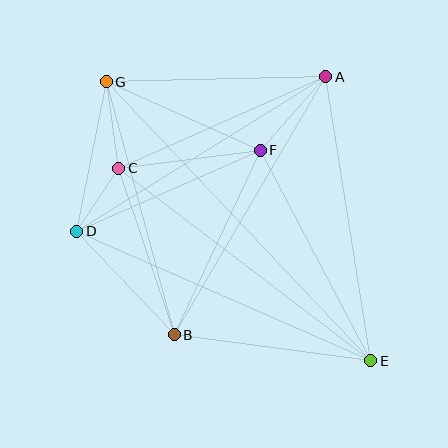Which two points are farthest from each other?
Points E and G are farthest from each other.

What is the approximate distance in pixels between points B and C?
The distance between B and C is approximately 176 pixels.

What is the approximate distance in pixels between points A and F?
The distance between A and F is approximately 98 pixels.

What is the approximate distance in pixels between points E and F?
The distance between E and F is approximately 238 pixels.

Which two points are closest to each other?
Points C and D are closest to each other.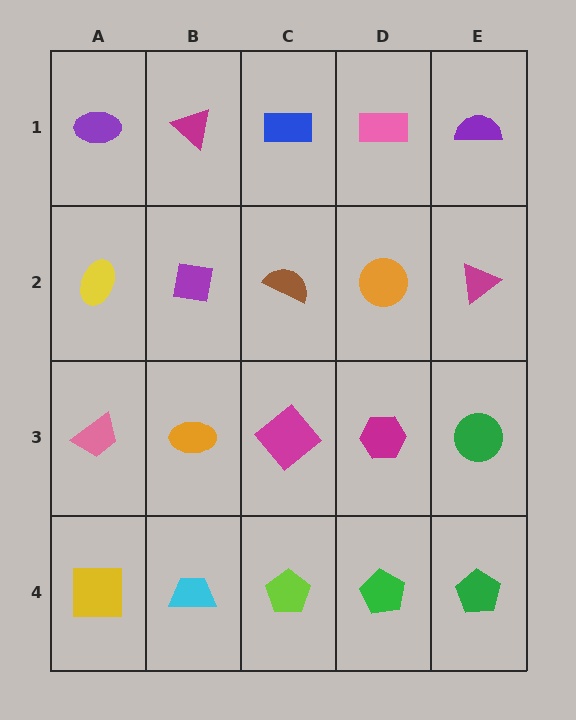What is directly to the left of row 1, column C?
A magenta triangle.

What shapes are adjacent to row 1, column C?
A brown semicircle (row 2, column C), a magenta triangle (row 1, column B), a pink rectangle (row 1, column D).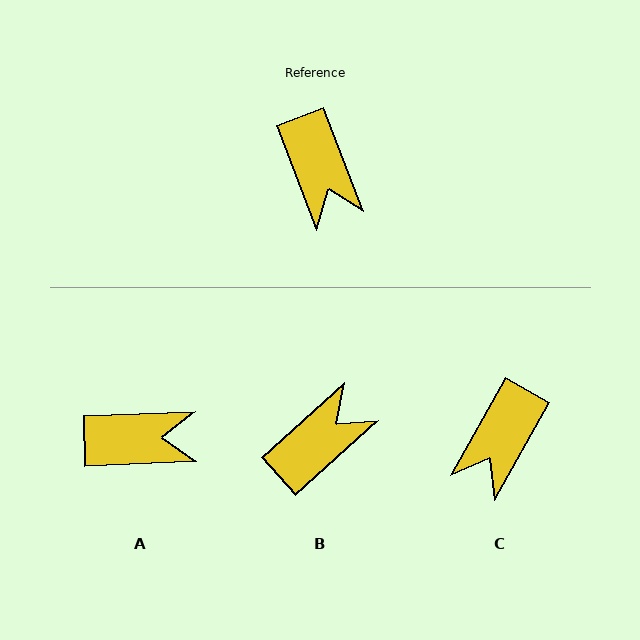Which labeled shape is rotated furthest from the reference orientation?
B, about 111 degrees away.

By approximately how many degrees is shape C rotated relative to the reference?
Approximately 51 degrees clockwise.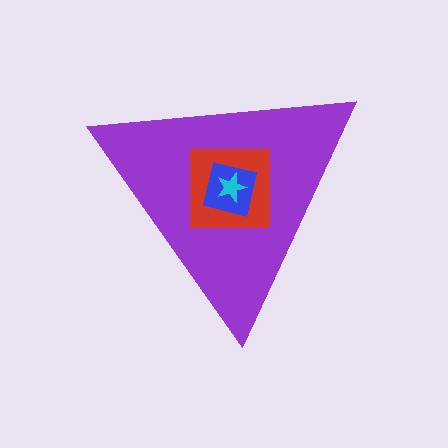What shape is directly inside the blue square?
The cyan star.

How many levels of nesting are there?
4.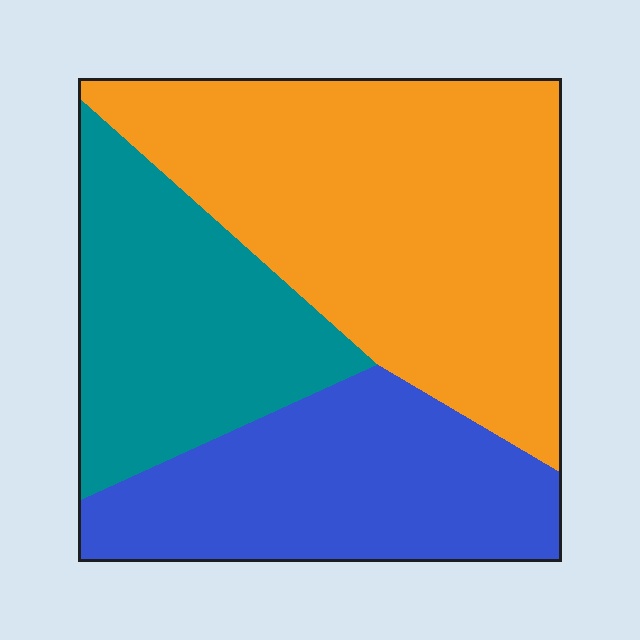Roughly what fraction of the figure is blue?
Blue takes up between a quarter and a half of the figure.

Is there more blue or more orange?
Orange.